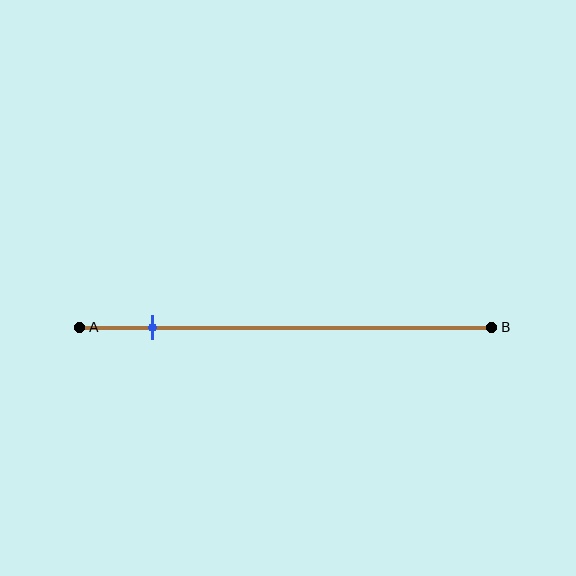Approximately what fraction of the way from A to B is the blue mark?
The blue mark is approximately 20% of the way from A to B.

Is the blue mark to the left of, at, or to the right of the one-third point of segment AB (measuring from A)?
The blue mark is to the left of the one-third point of segment AB.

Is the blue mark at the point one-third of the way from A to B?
No, the mark is at about 20% from A, not at the 33% one-third point.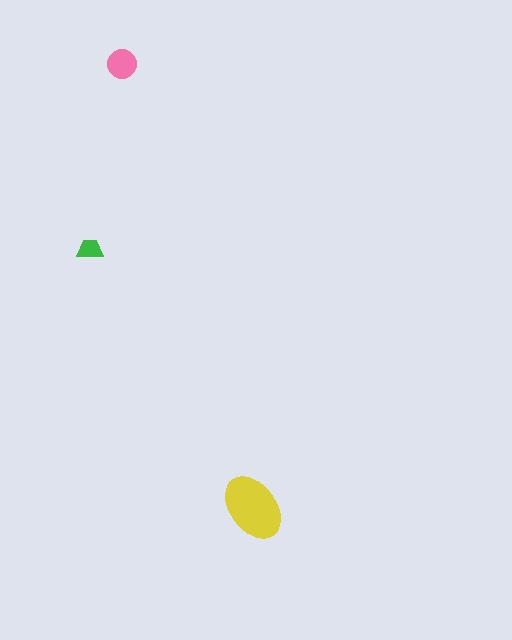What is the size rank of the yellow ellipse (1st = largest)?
1st.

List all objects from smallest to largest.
The green trapezoid, the pink circle, the yellow ellipse.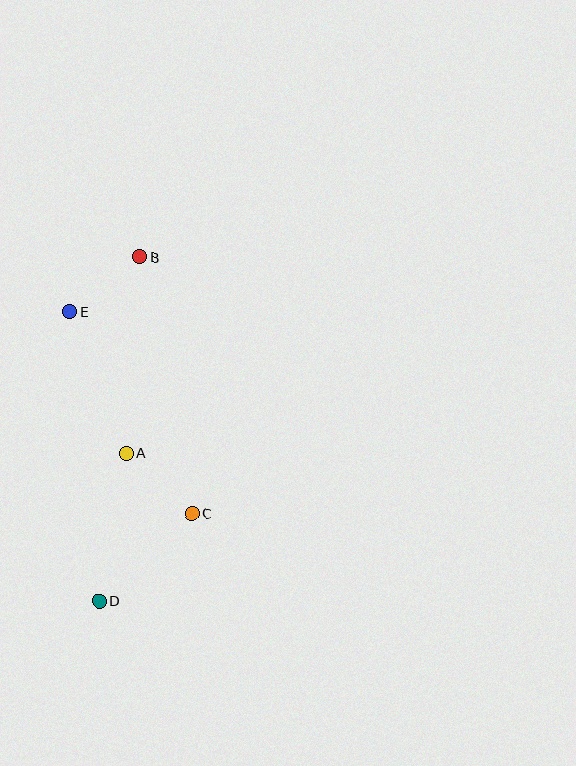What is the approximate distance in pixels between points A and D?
The distance between A and D is approximately 150 pixels.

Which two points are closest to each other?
Points B and E are closest to each other.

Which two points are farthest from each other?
Points B and D are farthest from each other.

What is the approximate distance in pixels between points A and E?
The distance between A and E is approximately 152 pixels.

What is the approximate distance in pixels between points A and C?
The distance between A and C is approximately 89 pixels.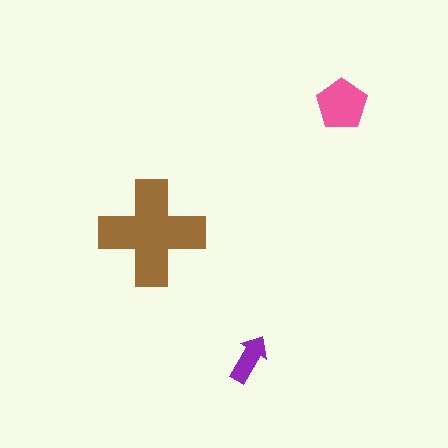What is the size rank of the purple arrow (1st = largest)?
3rd.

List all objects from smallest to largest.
The purple arrow, the pink pentagon, the brown cross.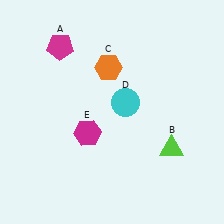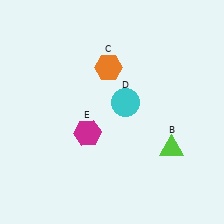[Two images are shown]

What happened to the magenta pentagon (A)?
The magenta pentagon (A) was removed in Image 2. It was in the top-left area of Image 1.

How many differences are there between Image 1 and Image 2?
There is 1 difference between the two images.